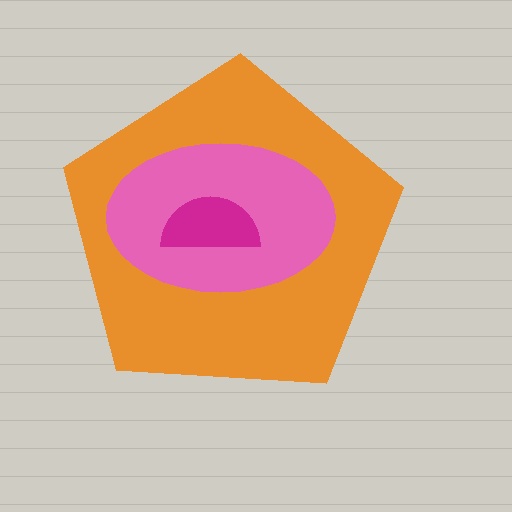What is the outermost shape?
The orange pentagon.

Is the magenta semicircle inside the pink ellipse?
Yes.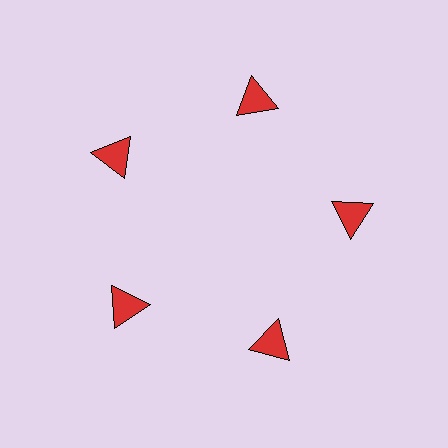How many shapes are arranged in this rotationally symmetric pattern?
There are 5 shapes, arranged in 5 groups of 1.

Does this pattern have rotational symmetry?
Yes, this pattern has 5-fold rotational symmetry. It looks the same after rotating 72 degrees around the center.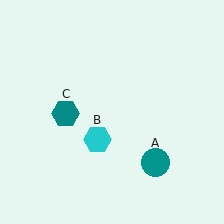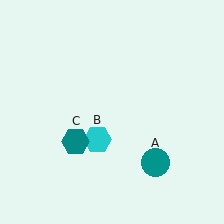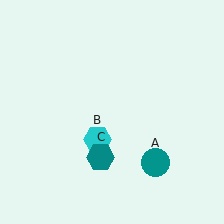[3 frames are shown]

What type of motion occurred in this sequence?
The teal hexagon (object C) rotated counterclockwise around the center of the scene.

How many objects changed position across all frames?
1 object changed position: teal hexagon (object C).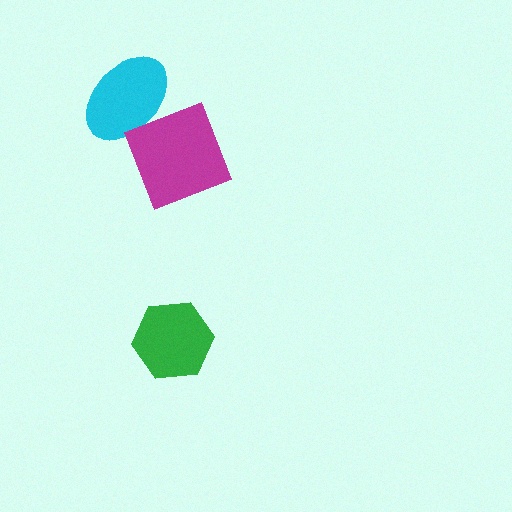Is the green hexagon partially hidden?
No, no other shape covers it.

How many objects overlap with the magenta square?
1 object overlaps with the magenta square.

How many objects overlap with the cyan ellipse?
1 object overlaps with the cyan ellipse.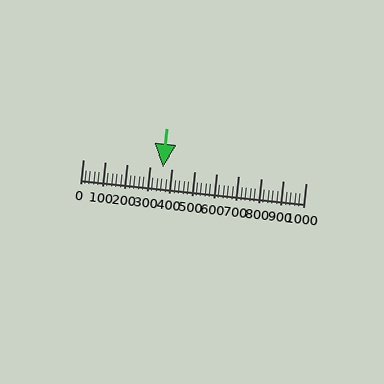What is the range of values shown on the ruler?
The ruler shows values from 0 to 1000.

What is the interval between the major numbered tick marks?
The major tick marks are spaced 100 units apart.